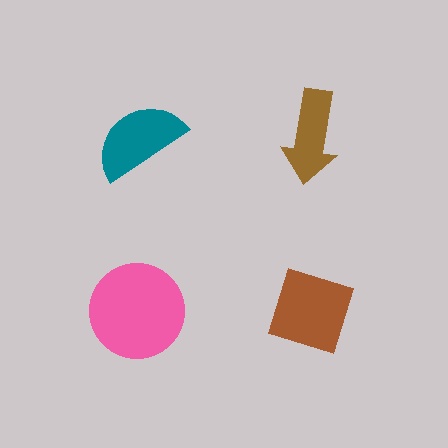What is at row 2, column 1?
A pink circle.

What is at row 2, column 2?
A brown diamond.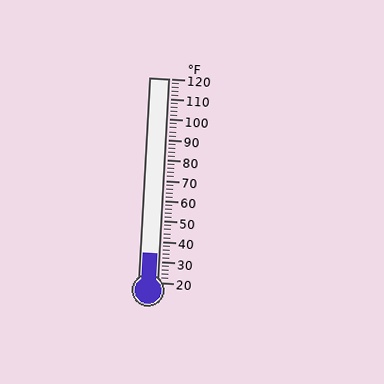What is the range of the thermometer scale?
The thermometer scale ranges from 20°F to 120°F.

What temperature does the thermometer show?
The thermometer shows approximately 34°F.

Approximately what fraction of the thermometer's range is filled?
The thermometer is filled to approximately 15% of its range.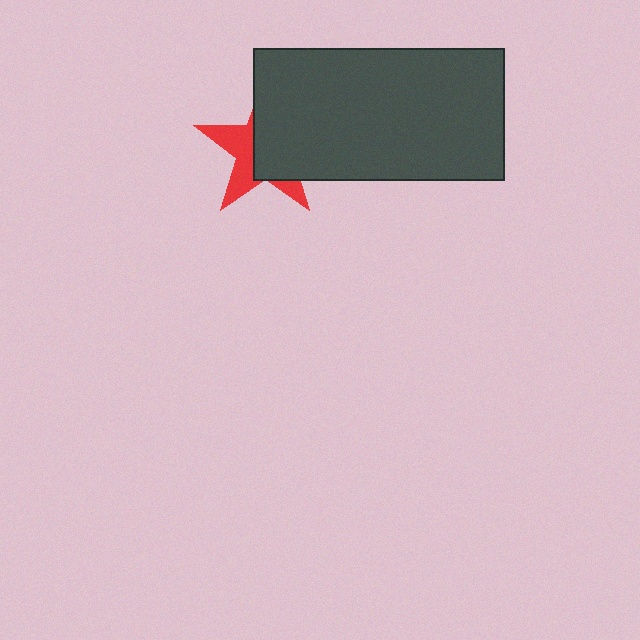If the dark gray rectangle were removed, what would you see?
You would see the complete red star.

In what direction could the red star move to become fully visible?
The red star could move left. That would shift it out from behind the dark gray rectangle entirely.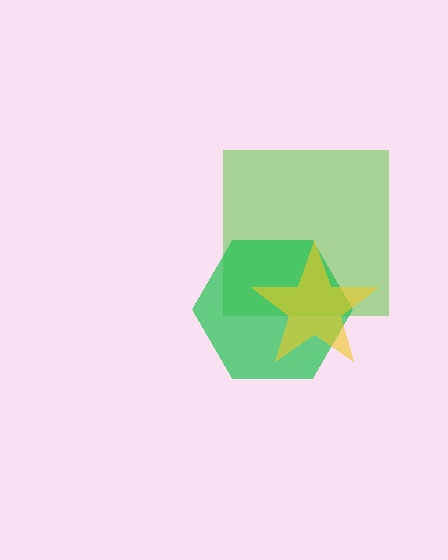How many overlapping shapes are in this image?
There are 3 overlapping shapes in the image.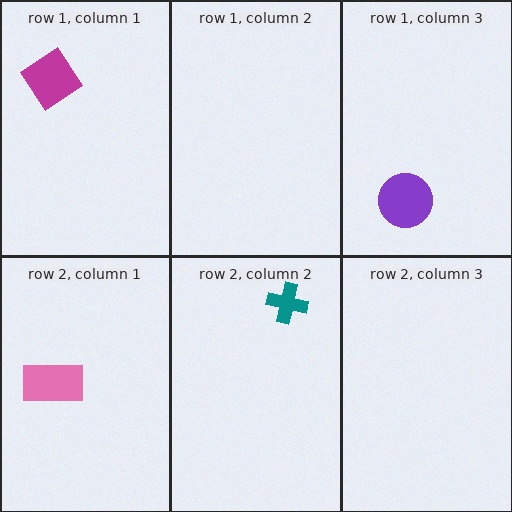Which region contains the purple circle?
The row 1, column 3 region.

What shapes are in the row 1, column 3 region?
The purple circle.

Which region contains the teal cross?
The row 2, column 2 region.